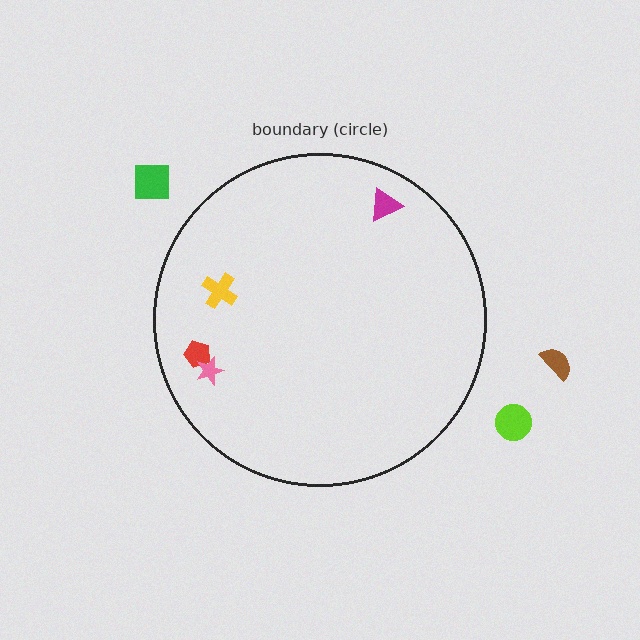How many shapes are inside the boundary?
4 inside, 3 outside.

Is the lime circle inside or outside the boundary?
Outside.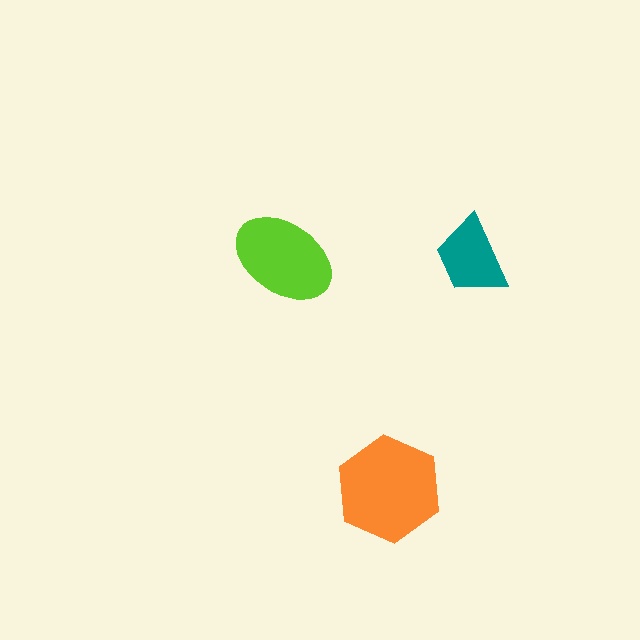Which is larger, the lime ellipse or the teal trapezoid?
The lime ellipse.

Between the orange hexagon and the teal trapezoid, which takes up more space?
The orange hexagon.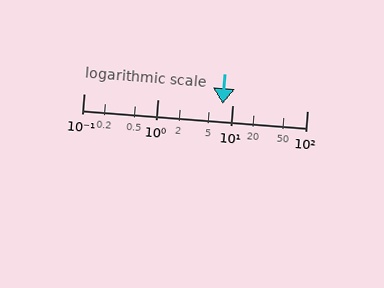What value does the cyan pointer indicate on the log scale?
The pointer indicates approximately 7.4.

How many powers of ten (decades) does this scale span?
The scale spans 3 decades, from 0.1 to 100.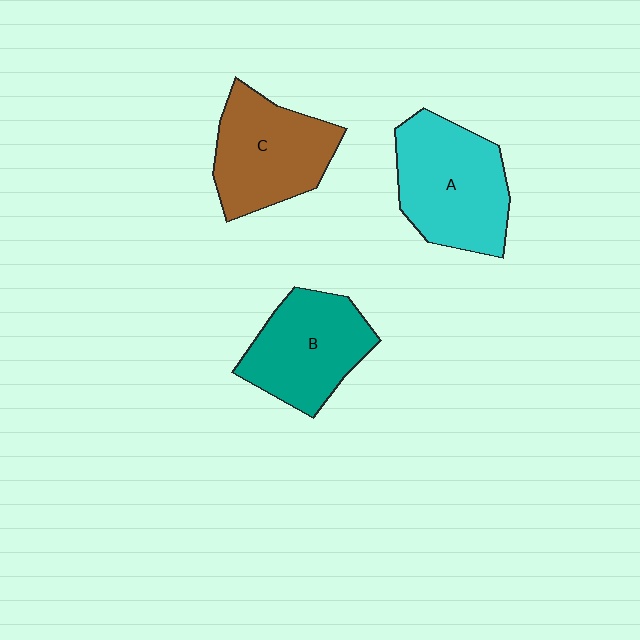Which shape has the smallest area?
Shape B (teal).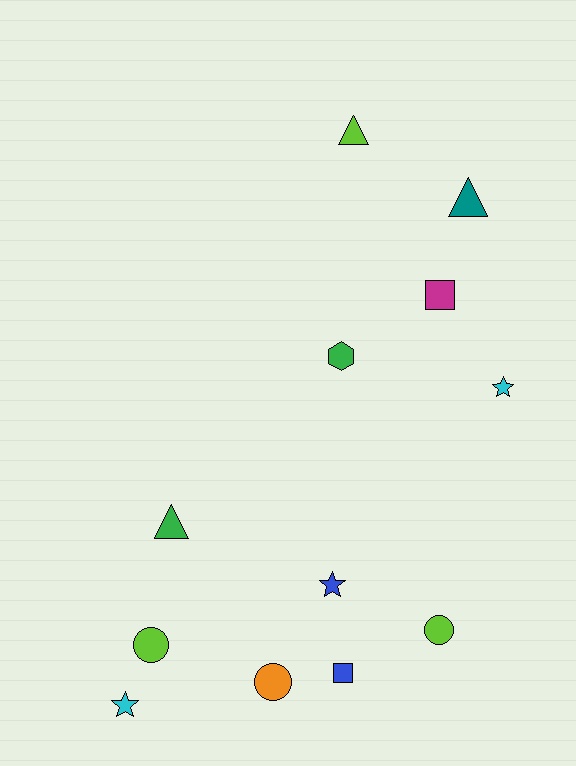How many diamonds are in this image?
There are no diamonds.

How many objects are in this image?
There are 12 objects.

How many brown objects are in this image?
There are no brown objects.